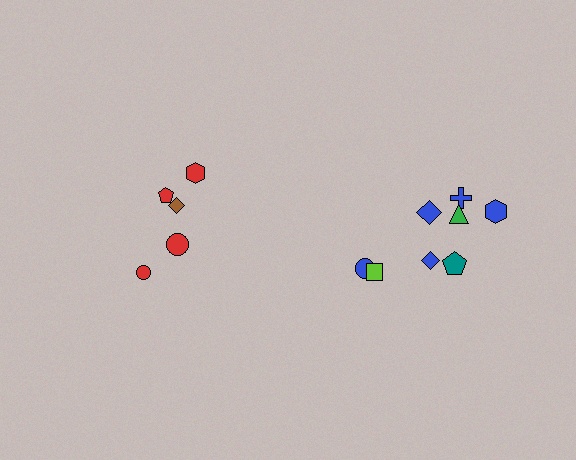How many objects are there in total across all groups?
There are 13 objects.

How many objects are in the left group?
There are 5 objects.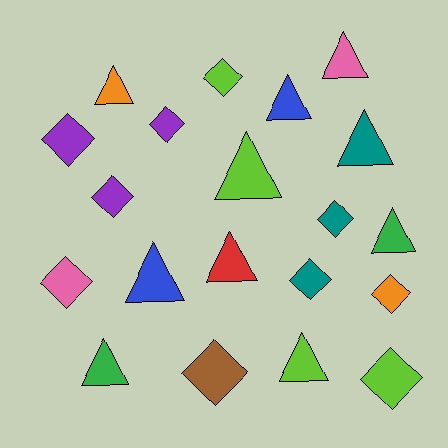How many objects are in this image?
There are 20 objects.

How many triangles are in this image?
There are 10 triangles.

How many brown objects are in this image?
There is 1 brown object.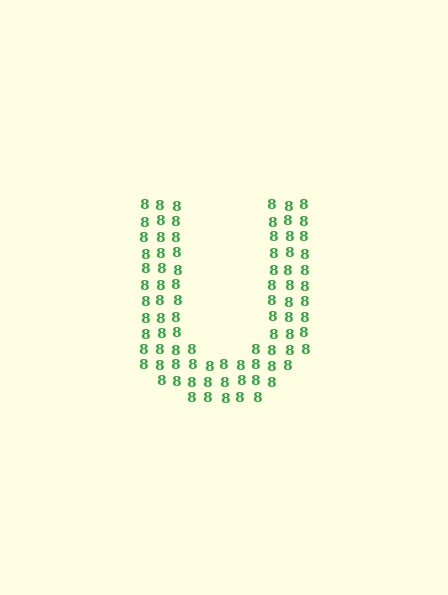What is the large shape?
The large shape is the letter U.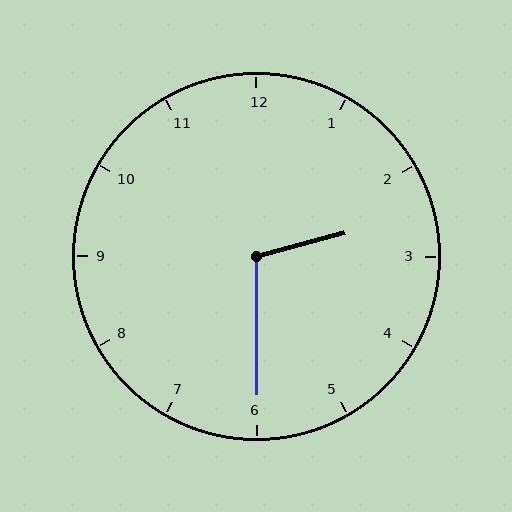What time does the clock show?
2:30.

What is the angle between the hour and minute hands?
Approximately 105 degrees.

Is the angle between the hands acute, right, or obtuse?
It is obtuse.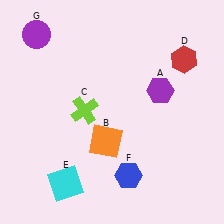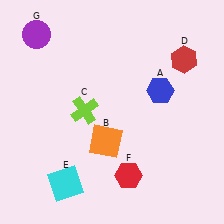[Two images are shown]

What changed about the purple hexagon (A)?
In Image 1, A is purple. In Image 2, it changed to blue.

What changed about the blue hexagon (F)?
In Image 1, F is blue. In Image 2, it changed to red.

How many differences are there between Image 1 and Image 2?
There are 2 differences between the two images.